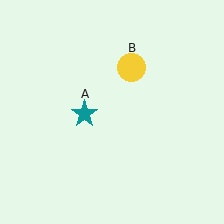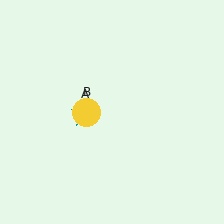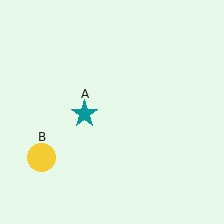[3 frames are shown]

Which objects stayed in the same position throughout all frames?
Teal star (object A) remained stationary.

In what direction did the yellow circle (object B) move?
The yellow circle (object B) moved down and to the left.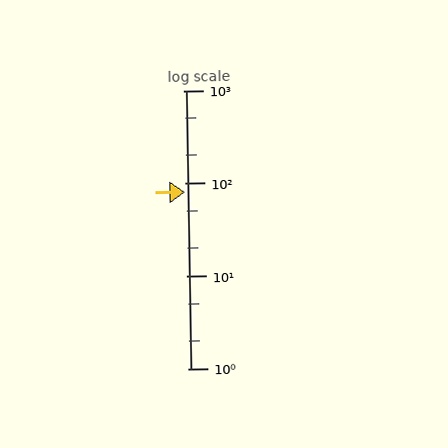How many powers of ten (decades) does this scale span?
The scale spans 3 decades, from 1 to 1000.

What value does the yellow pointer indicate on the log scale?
The pointer indicates approximately 81.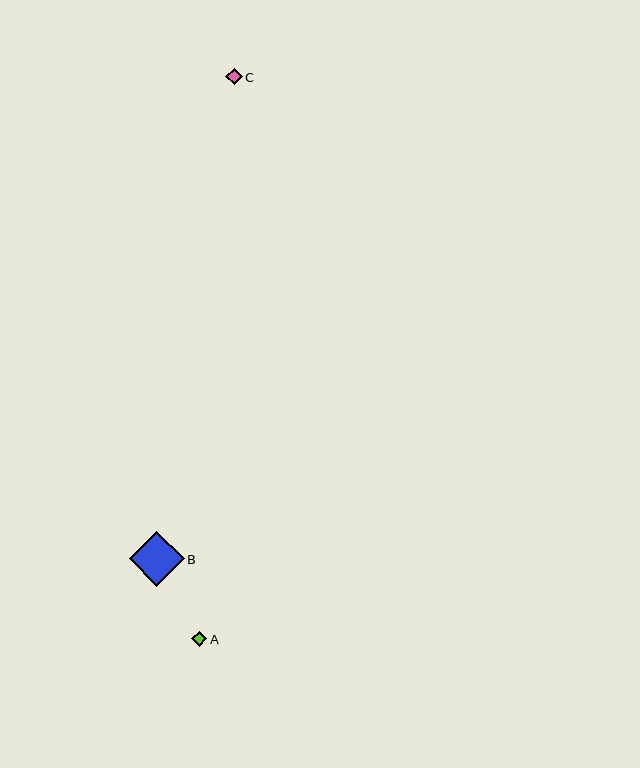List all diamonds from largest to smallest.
From largest to smallest: B, C, A.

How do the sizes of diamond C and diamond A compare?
Diamond C and diamond A are approximately the same size.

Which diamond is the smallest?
Diamond A is the smallest with a size of approximately 15 pixels.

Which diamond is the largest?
Diamond B is the largest with a size of approximately 55 pixels.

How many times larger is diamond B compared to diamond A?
Diamond B is approximately 3.6 times the size of diamond A.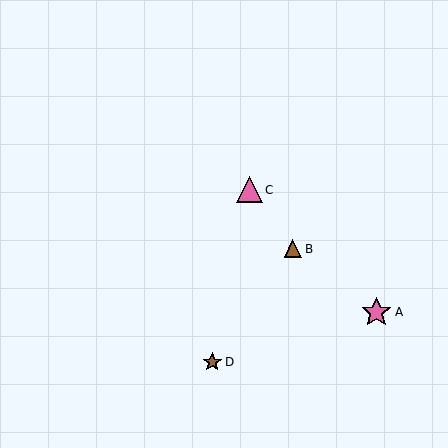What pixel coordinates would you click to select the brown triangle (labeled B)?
Click at (293, 249) to select the brown triangle B.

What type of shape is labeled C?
Shape C is a pink triangle.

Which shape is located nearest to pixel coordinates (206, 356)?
The brown star (labeled D) at (212, 362) is nearest to that location.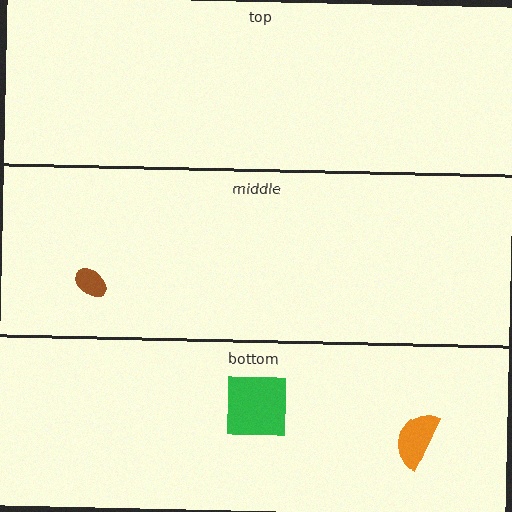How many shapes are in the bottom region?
2.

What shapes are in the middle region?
The brown ellipse.